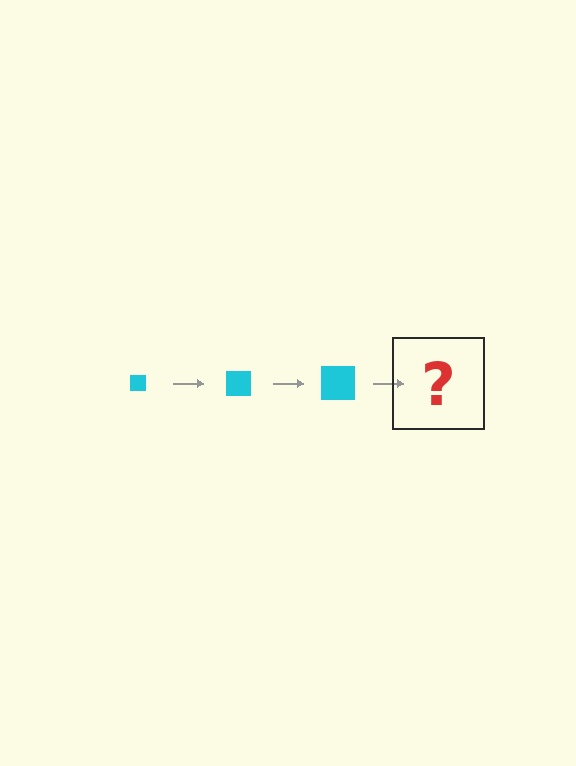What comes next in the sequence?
The next element should be a cyan square, larger than the previous one.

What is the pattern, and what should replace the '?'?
The pattern is that the square gets progressively larger each step. The '?' should be a cyan square, larger than the previous one.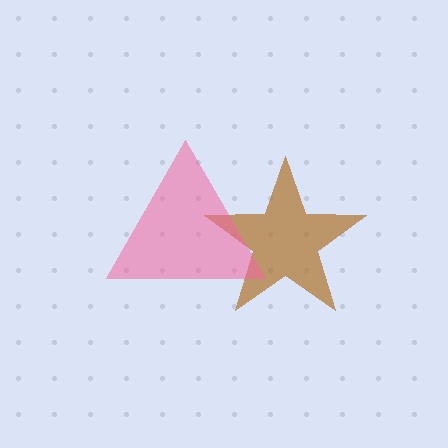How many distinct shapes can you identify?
There are 2 distinct shapes: a brown star, a pink triangle.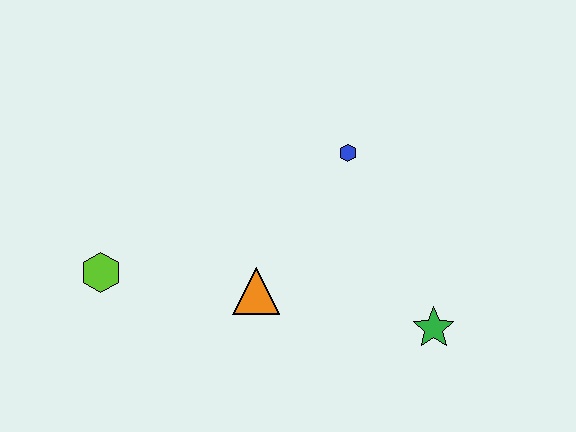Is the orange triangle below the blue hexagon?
Yes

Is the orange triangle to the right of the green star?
No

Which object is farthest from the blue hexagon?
The lime hexagon is farthest from the blue hexagon.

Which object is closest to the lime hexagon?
The orange triangle is closest to the lime hexagon.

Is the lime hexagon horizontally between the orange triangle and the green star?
No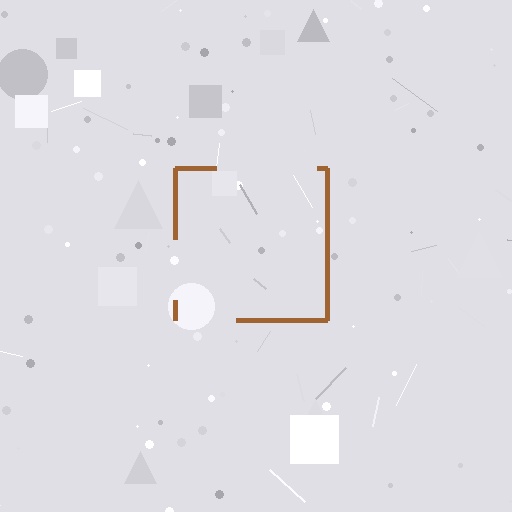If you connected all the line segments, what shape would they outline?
They would outline a square.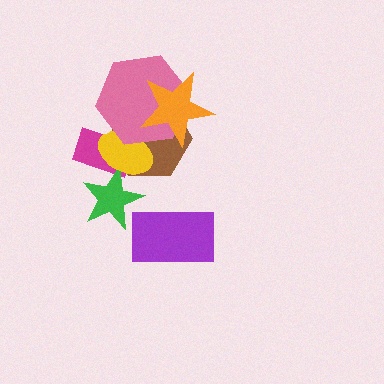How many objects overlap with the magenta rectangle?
4 objects overlap with the magenta rectangle.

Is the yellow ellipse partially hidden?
Yes, it is partially covered by another shape.